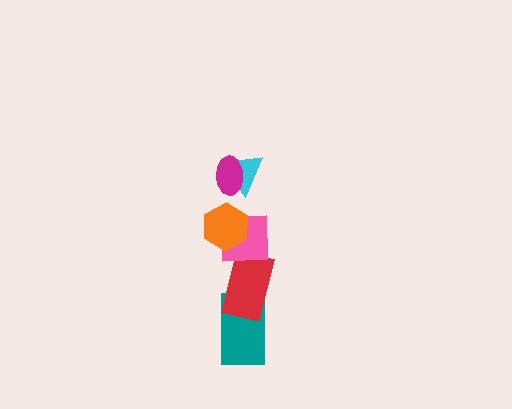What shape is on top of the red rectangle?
The pink square is on top of the red rectangle.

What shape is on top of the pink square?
The orange hexagon is on top of the pink square.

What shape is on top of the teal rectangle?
The red rectangle is on top of the teal rectangle.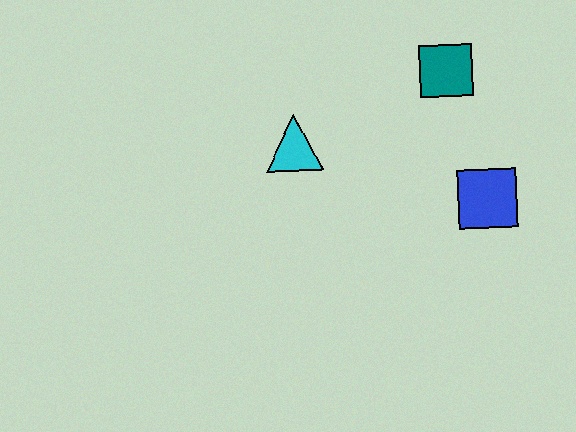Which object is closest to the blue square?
The teal square is closest to the blue square.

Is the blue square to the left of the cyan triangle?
No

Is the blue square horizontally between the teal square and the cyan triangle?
No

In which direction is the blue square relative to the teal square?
The blue square is below the teal square.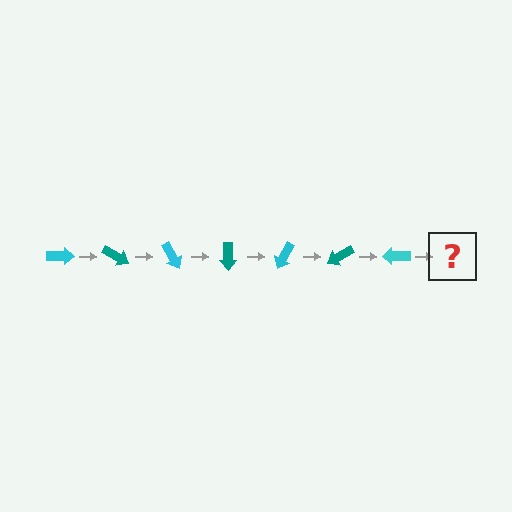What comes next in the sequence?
The next element should be a teal arrow, rotated 210 degrees from the start.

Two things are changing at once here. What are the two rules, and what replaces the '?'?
The two rules are that it rotates 30 degrees each step and the color cycles through cyan and teal. The '?' should be a teal arrow, rotated 210 degrees from the start.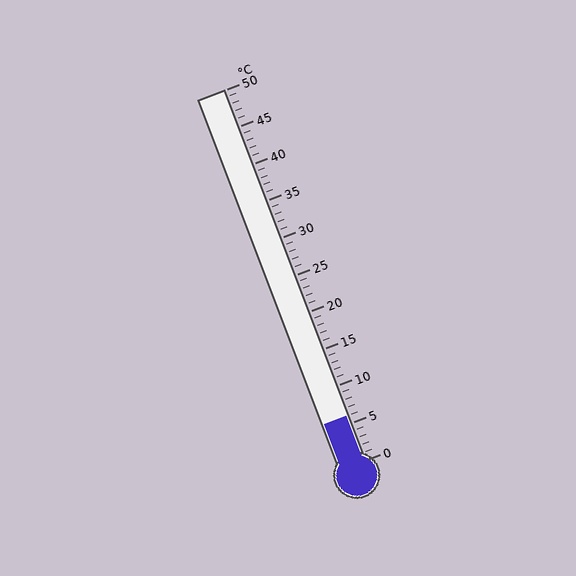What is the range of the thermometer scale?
The thermometer scale ranges from 0°C to 50°C.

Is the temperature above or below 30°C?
The temperature is below 30°C.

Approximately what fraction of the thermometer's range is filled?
The thermometer is filled to approximately 10% of its range.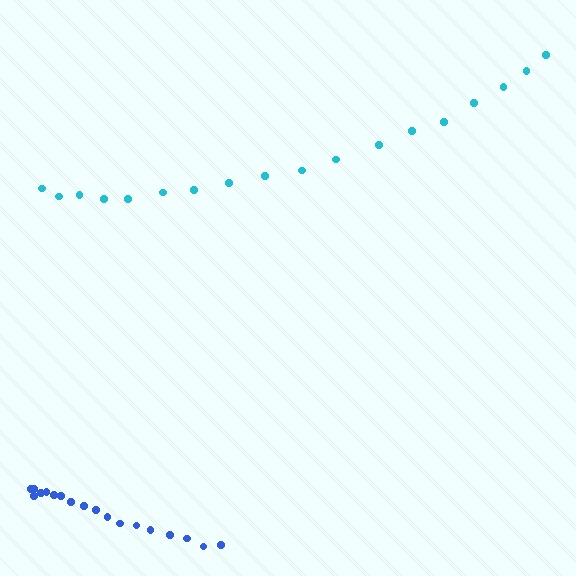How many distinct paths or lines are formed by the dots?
There are 2 distinct paths.